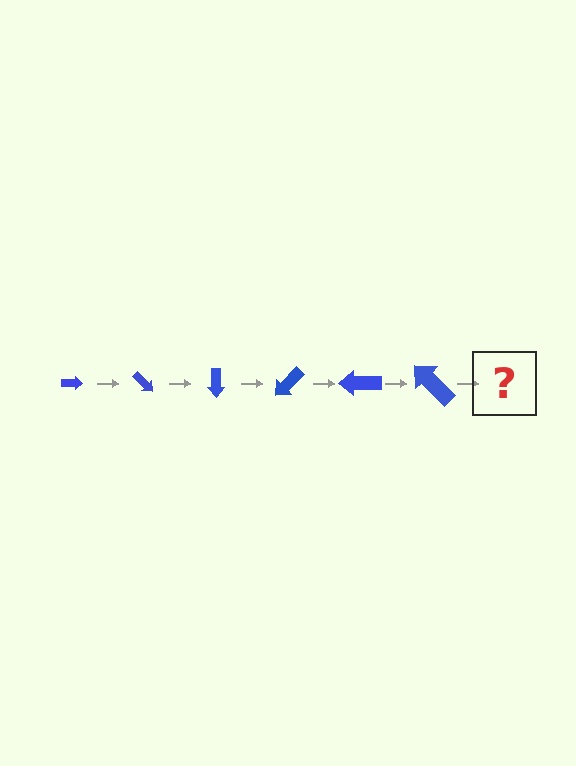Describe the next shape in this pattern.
It should be an arrow, larger than the previous one and rotated 270 degrees from the start.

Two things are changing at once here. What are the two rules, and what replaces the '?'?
The two rules are that the arrow grows larger each step and it rotates 45 degrees each step. The '?' should be an arrow, larger than the previous one and rotated 270 degrees from the start.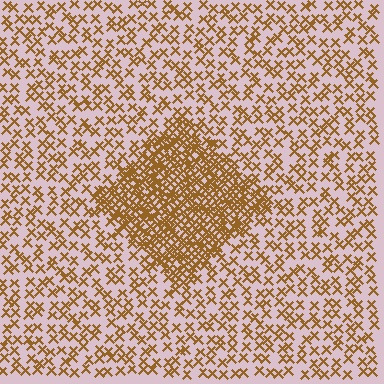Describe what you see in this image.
The image contains small brown elements arranged at two different densities. A diamond-shaped region is visible where the elements are more densely packed than the surrounding area.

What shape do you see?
I see a diamond.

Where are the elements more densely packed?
The elements are more densely packed inside the diamond boundary.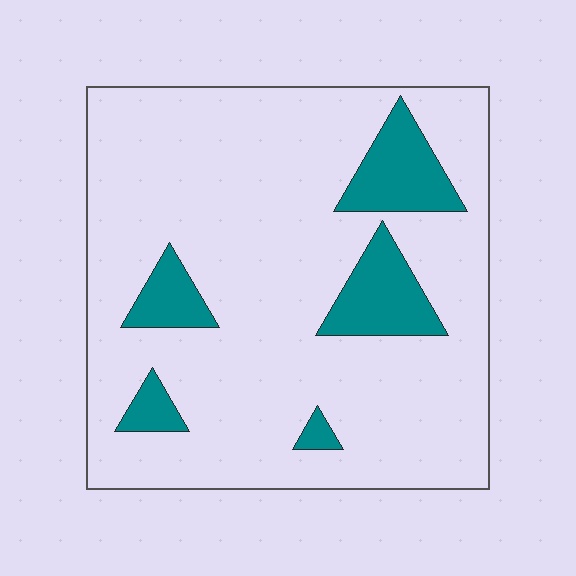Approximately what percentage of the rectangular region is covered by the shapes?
Approximately 15%.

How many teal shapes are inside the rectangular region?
5.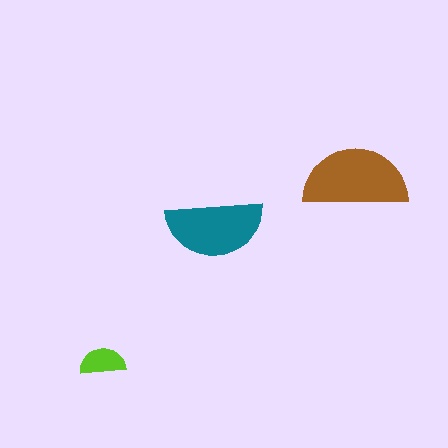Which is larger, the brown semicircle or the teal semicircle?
The brown one.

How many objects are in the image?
There are 3 objects in the image.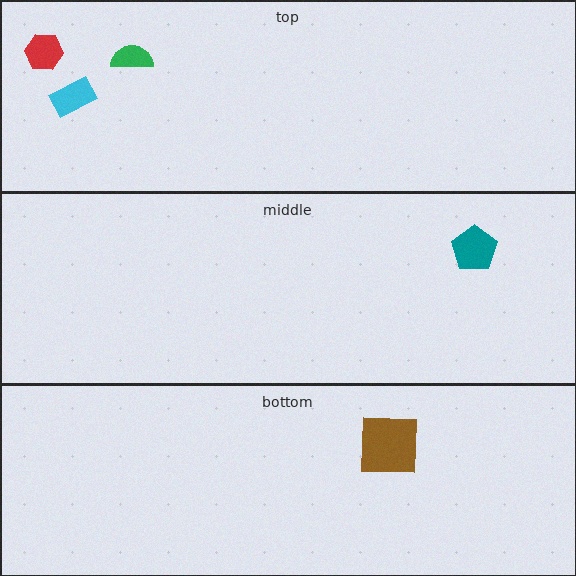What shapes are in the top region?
The green semicircle, the cyan rectangle, the red hexagon.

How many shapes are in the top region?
3.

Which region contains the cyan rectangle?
The top region.